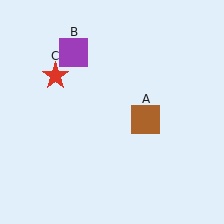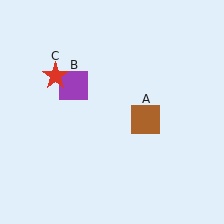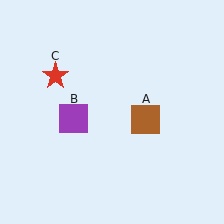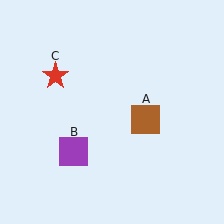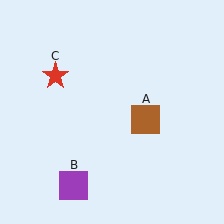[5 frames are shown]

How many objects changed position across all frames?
1 object changed position: purple square (object B).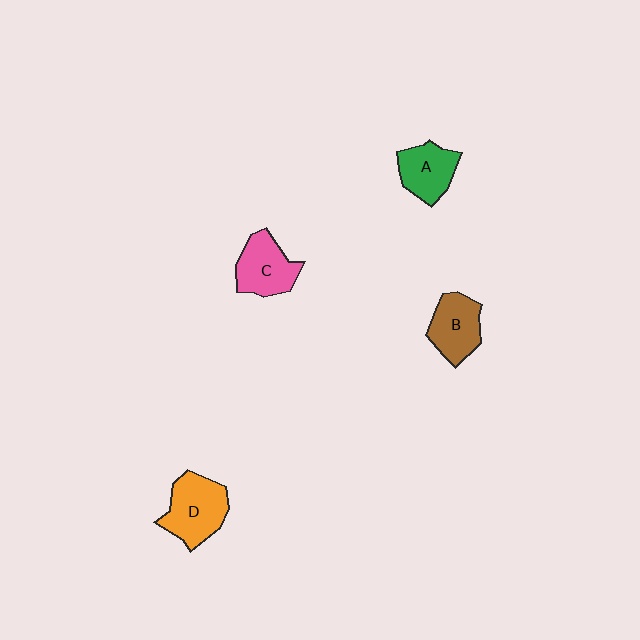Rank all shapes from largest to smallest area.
From largest to smallest: D (orange), C (pink), B (brown), A (green).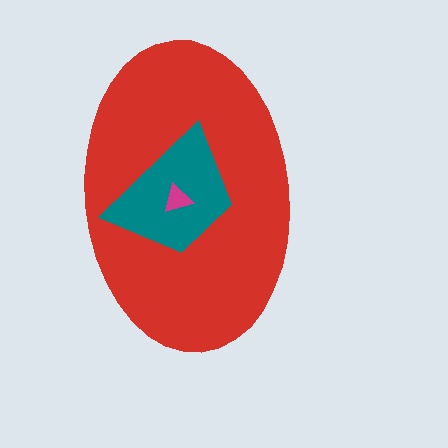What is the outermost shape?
The red ellipse.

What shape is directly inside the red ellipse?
The teal trapezoid.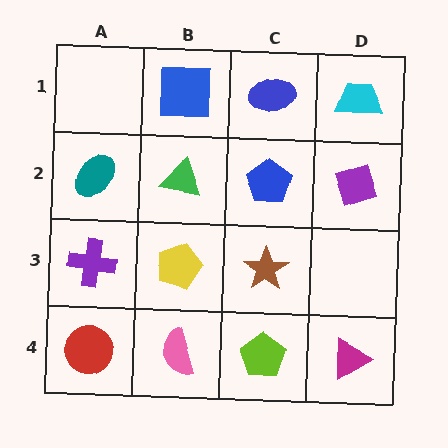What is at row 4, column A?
A red circle.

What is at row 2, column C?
A blue pentagon.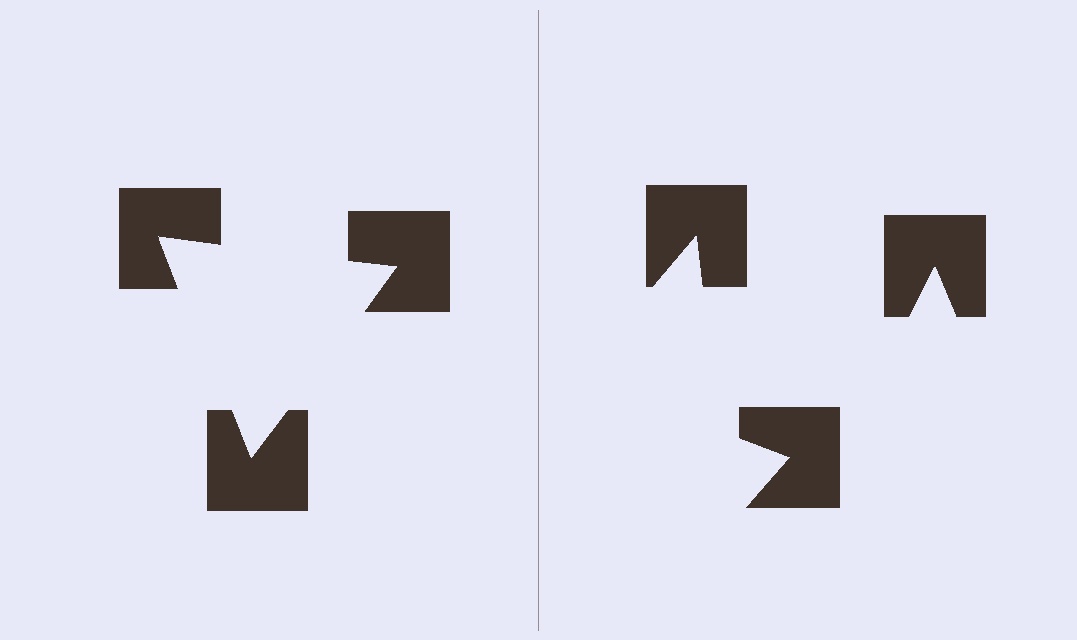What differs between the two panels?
The notched squares are positioned identically on both sides; only the wedge orientations differ. On the left they align to a triangle; on the right they are misaligned.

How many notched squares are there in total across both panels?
6 — 3 on each side.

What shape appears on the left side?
An illusory triangle.